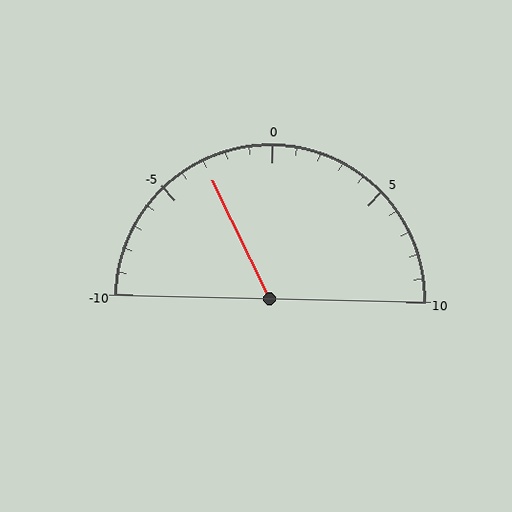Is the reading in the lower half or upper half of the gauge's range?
The reading is in the lower half of the range (-10 to 10).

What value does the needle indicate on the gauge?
The needle indicates approximately -3.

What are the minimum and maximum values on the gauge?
The gauge ranges from -10 to 10.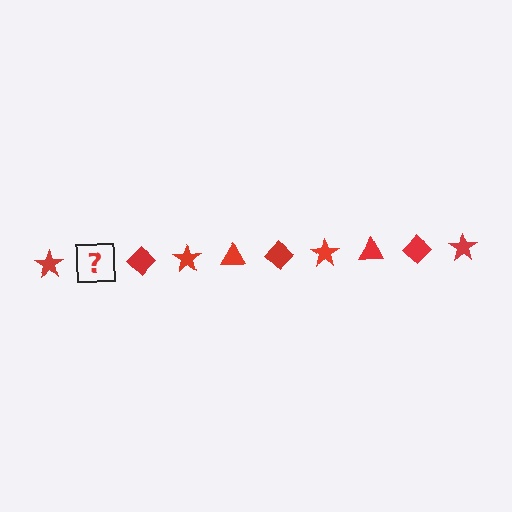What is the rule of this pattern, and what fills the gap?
The rule is that the pattern cycles through star, triangle, diamond shapes in red. The gap should be filled with a red triangle.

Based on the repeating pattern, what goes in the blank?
The blank should be a red triangle.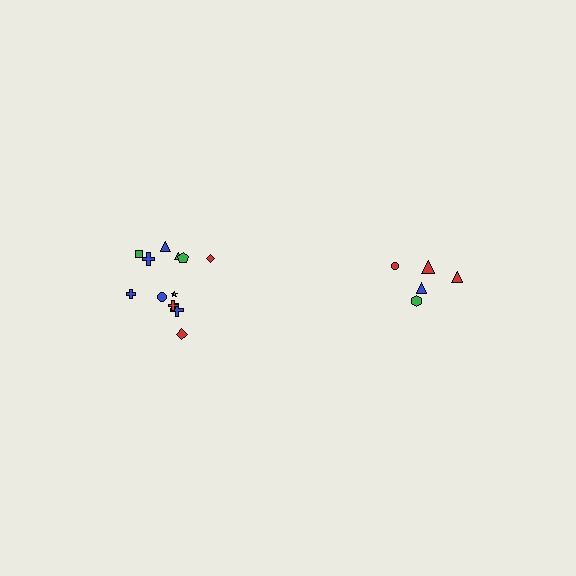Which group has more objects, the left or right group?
The left group.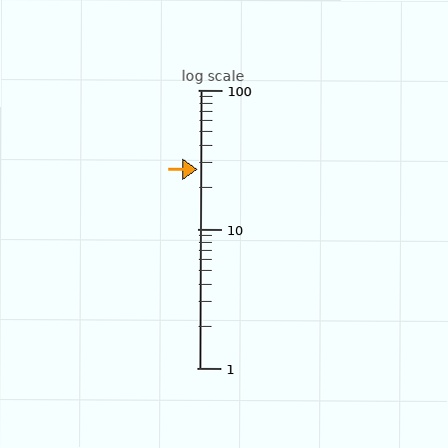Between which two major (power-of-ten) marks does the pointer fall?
The pointer is between 10 and 100.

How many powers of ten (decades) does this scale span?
The scale spans 2 decades, from 1 to 100.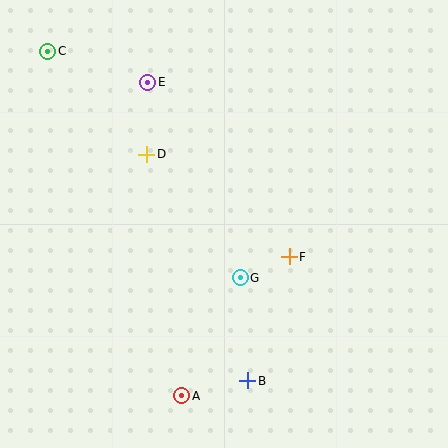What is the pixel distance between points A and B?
The distance between A and B is 68 pixels.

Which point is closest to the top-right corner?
Point F is closest to the top-right corner.